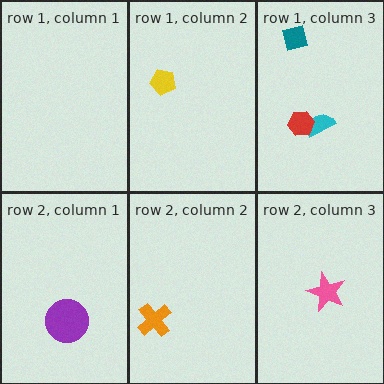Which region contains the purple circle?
The row 2, column 1 region.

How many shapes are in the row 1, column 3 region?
3.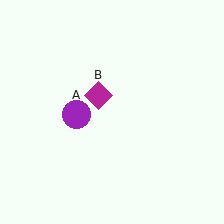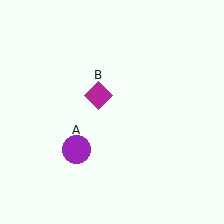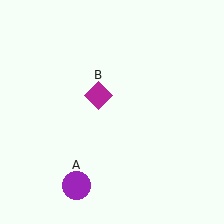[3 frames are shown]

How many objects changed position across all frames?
1 object changed position: purple circle (object A).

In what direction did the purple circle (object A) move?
The purple circle (object A) moved down.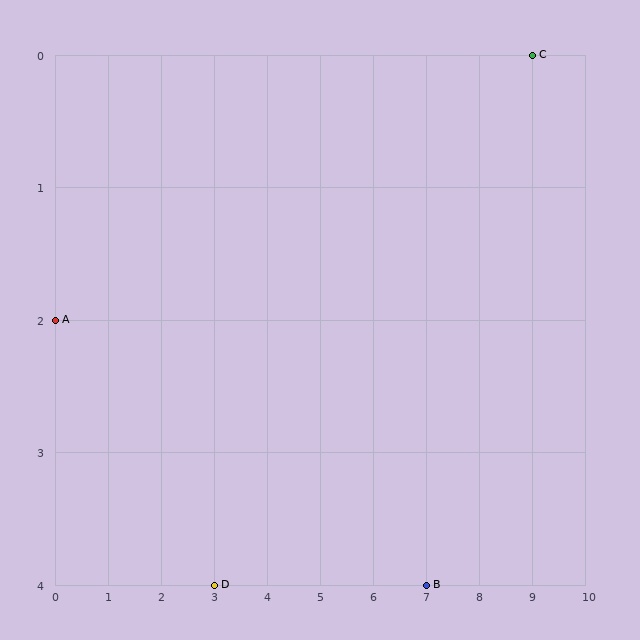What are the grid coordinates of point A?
Point A is at grid coordinates (0, 2).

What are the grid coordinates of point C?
Point C is at grid coordinates (9, 0).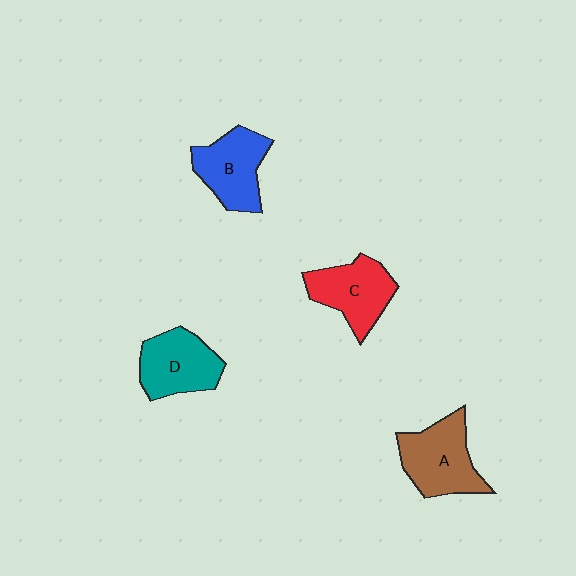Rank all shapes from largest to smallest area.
From largest to smallest: A (brown), B (blue), D (teal), C (red).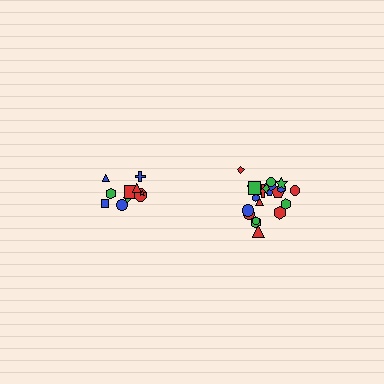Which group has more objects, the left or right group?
The right group.